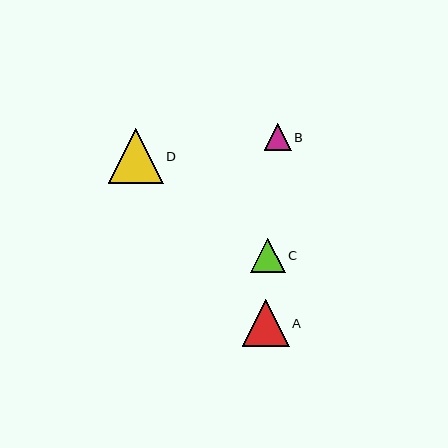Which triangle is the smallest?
Triangle B is the smallest with a size of approximately 27 pixels.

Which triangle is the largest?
Triangle D is the largest with a size of approximately 55 pixels.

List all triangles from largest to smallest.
From largest to smallest: D, A, C, B.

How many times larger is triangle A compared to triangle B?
Triangle A is approximately 1.7 times the size of triangle B.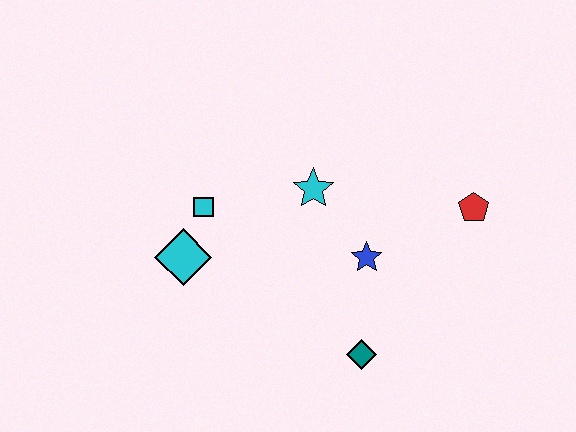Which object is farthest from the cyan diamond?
The red pentagon is farthest from the cyan diamond.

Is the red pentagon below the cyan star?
Yes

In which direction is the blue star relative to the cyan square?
The blue star is to the right of the cyan square.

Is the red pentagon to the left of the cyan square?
No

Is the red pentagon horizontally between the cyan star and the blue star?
No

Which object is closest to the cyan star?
The blue star is closest to the cyan star.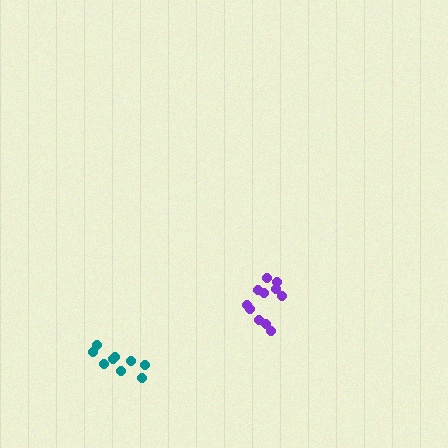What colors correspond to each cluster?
The clusters are colored: purple, teal.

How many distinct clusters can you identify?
There are 2 distinct clusters.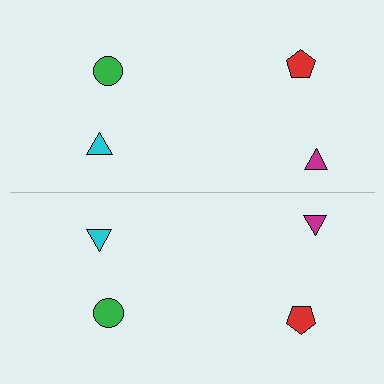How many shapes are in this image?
There are 8 shapes in this image.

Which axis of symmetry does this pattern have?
The pattern has a horizontal axis of symmetry running through the center of the image.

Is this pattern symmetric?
Yes, this pattern has bilateral (reflection) symmetry.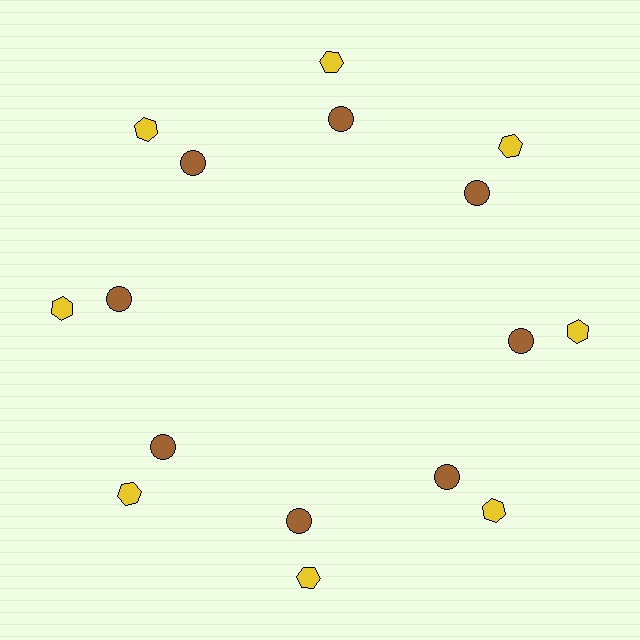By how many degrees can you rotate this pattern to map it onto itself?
The pattern maps onto itself every 45 degrees of rotation.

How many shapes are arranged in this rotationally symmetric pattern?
There are 16 shapes, arranged in 8 groups of 2.